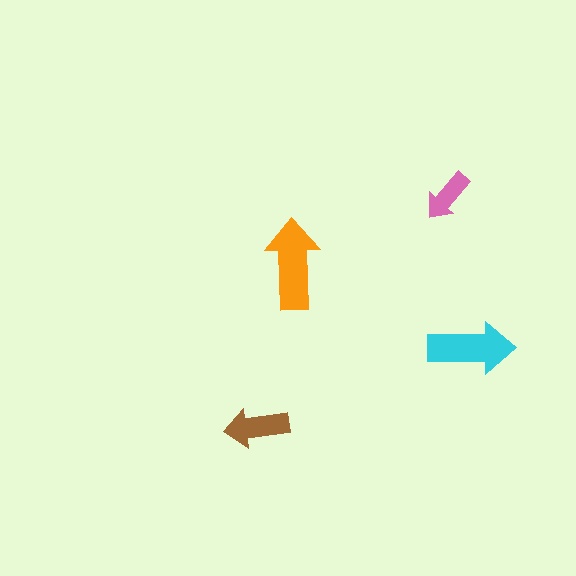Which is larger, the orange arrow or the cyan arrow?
The orange one.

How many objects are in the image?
There are 4 objects in the image.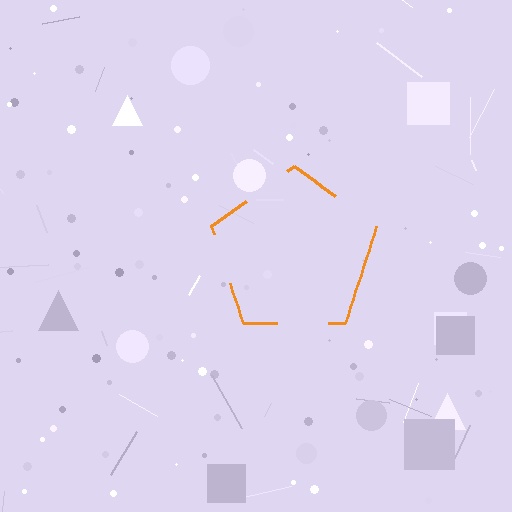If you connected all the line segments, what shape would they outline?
They would outline a pentagon.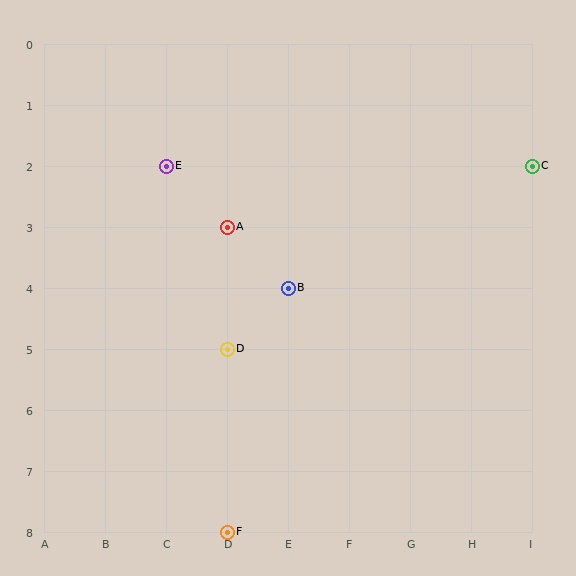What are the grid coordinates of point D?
Point D is at grid coordinates (D, 5).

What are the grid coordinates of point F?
Point F is at grid coordinates (D, 8).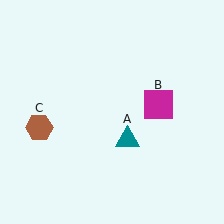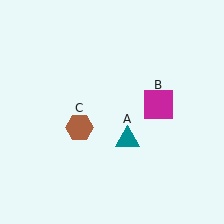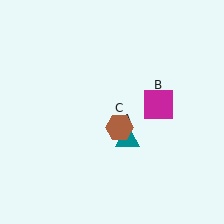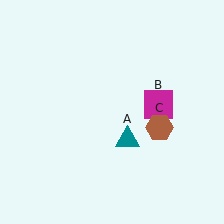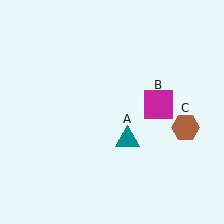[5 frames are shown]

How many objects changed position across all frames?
1 object changed position: brown hexagon (object C).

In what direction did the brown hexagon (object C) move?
The brown hexagon (object C) moved right.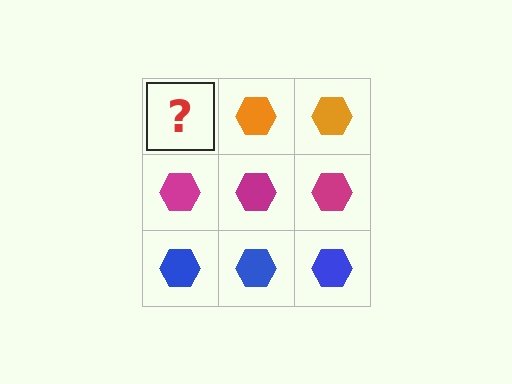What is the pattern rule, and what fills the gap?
The rule is that each row has a consistent color. The gap should be filled with an orange hexagon.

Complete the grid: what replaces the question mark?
The question mark should be replaced with an orange hexagon.